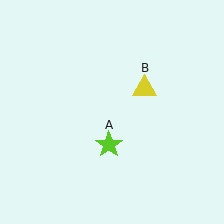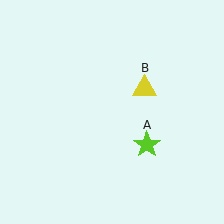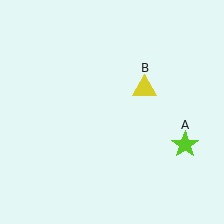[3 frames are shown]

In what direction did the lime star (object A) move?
The lime star (object A) moved right.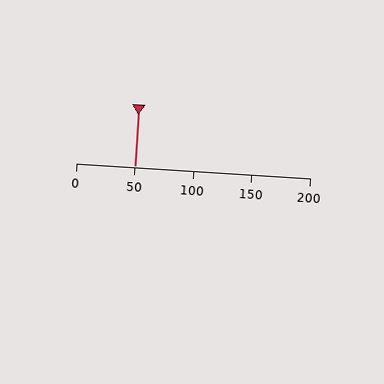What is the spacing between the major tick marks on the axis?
The major ticks are spaced 50 apart.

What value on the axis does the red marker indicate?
The marker indicates approximately 50.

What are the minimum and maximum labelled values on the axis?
The axis runs from 0 to 200.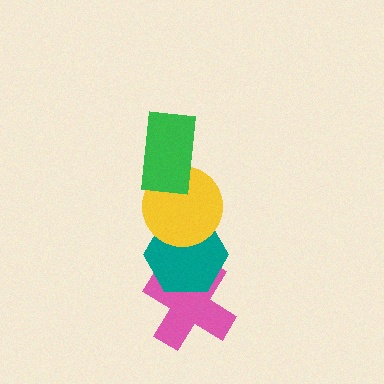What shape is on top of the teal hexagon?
The yellow circle is on top of the teal hexagon.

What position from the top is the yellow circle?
The yellow circle is 2nd from the top.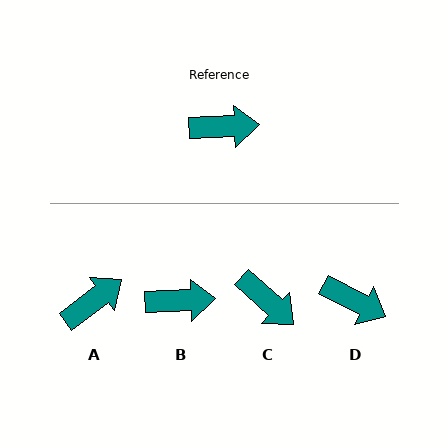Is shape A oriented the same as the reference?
No, it is off by about 35 degrees.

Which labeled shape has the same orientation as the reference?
B.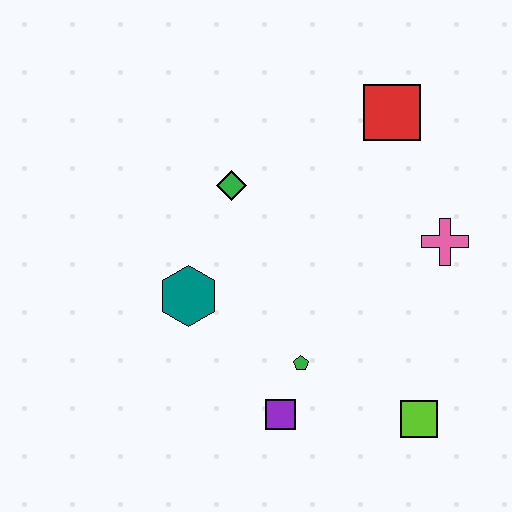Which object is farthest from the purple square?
The red square is farthest from the purple square.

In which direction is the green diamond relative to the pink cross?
The green diamond is to the left of the pink cross.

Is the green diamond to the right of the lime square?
No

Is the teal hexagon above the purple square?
Yes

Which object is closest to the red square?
The pink cross is closest to the red square.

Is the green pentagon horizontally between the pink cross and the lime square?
No